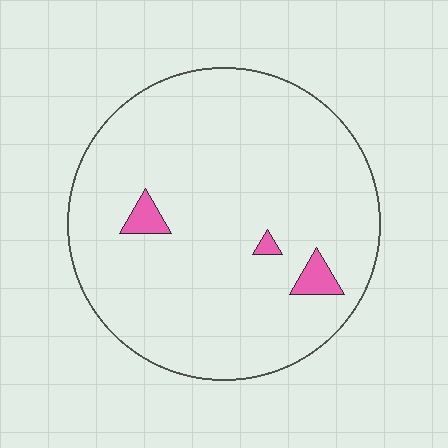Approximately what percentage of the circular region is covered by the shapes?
Approximately 5%.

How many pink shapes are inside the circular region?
3.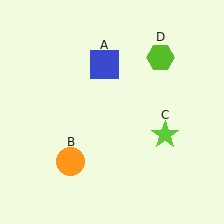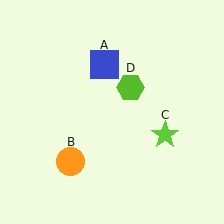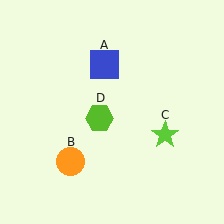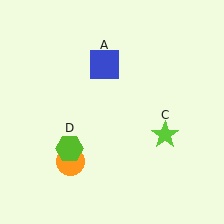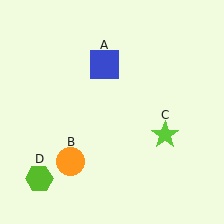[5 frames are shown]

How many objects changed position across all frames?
1 object changed position: lime hexagon (object D).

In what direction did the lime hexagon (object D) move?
The lime hexagon (object D) moved down and to the left.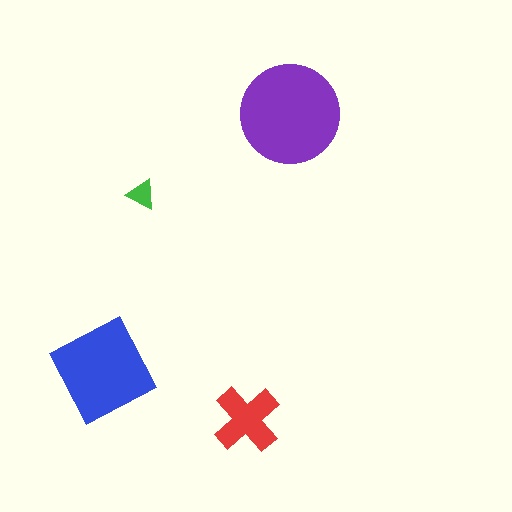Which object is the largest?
The purple circle.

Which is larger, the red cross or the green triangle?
The red cross.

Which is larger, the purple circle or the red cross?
The purple circle.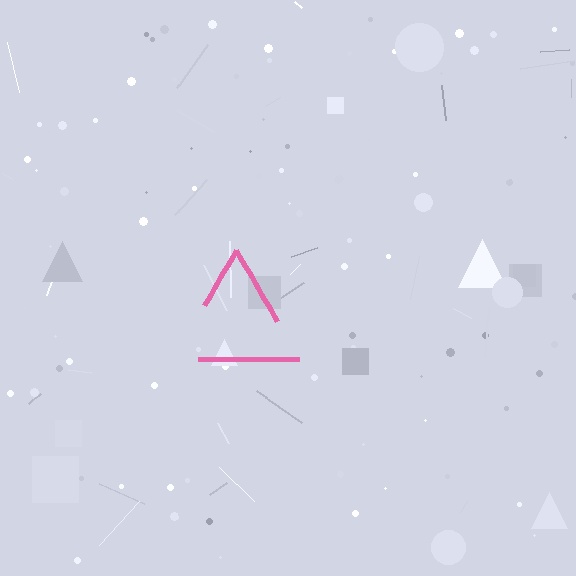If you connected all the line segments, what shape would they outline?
They would outline a triangle.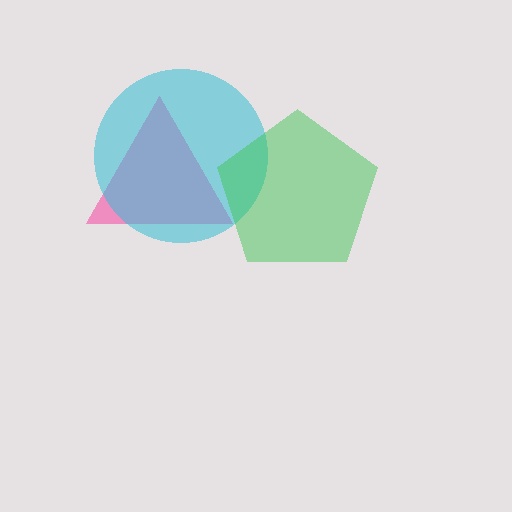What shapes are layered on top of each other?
The layered shapes are: a pink triangle, a cyan circle, a green pentagon.